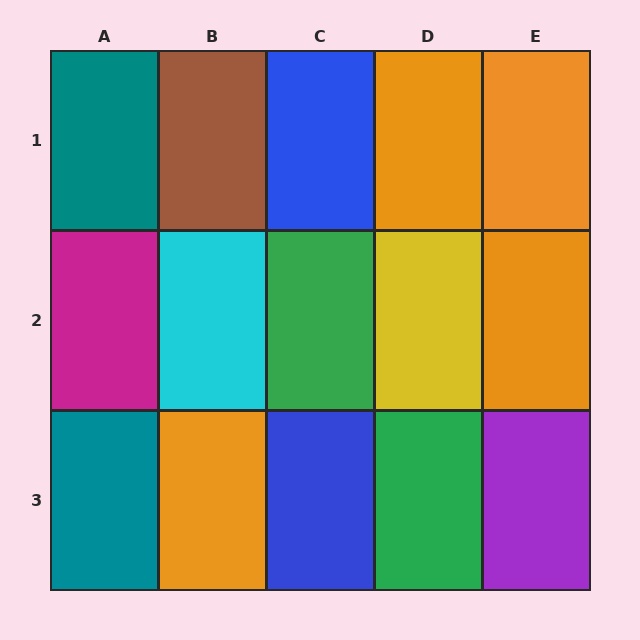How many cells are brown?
1 cell is brown.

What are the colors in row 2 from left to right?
Magenta, cyan, green, yellow, orange.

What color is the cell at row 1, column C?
Blue.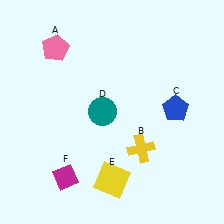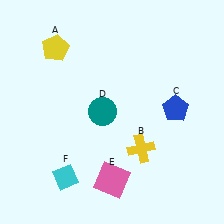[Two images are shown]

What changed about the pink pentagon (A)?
In Image 1, A is pink. In Image 2, it changed to yellow.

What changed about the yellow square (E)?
In Image 1, E is yellow. In Image 2, it changed to pink.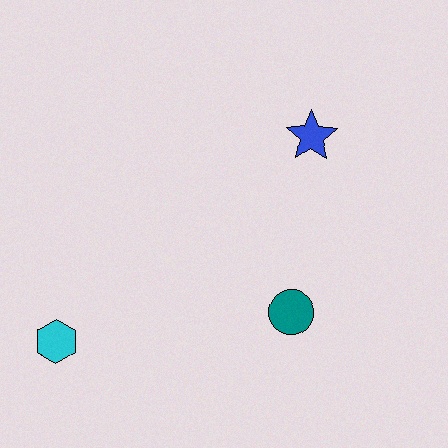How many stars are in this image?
There is 1 star.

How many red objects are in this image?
There are no red objects.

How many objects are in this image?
There are 3 objects.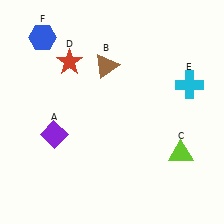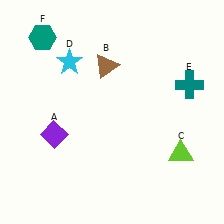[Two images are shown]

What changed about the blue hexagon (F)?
In Image 1, F is blue. In Image 2, it changed to teal.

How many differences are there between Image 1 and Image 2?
There are 3 differences between the two images.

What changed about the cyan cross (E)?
In Image 1, E is cyan. In Image 2, it changed to teal.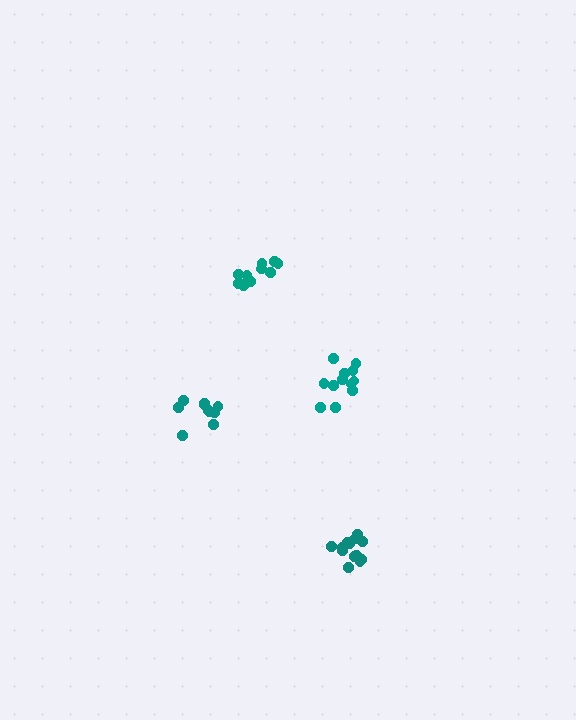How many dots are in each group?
Group 1: 11 dots, Group 2: 12 dots, Group 3: 10 dots, Group 4: 13 dots (46 total).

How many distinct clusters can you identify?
There are 4 distinct clusters.